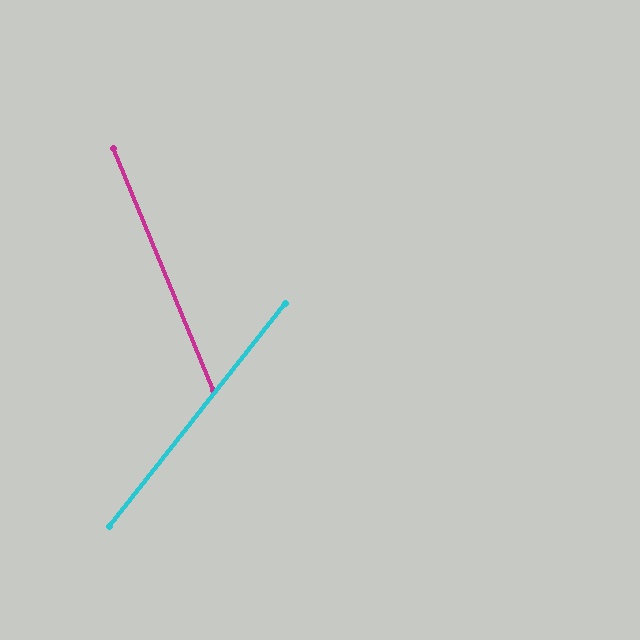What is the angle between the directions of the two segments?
Approximately 61 degrees.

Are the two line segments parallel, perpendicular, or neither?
Neither parallel nor perpendicular — they differ by about 61°.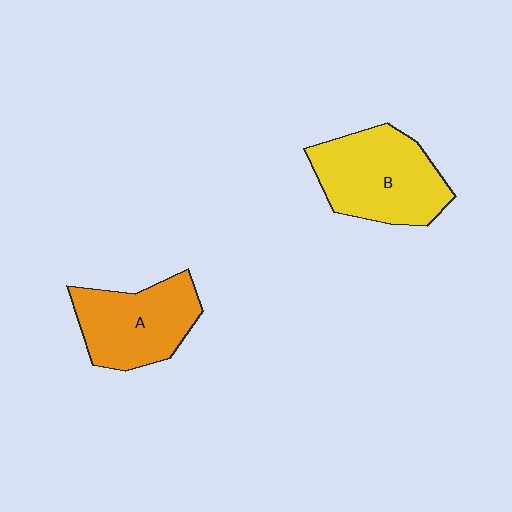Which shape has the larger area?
Shape B (yellow).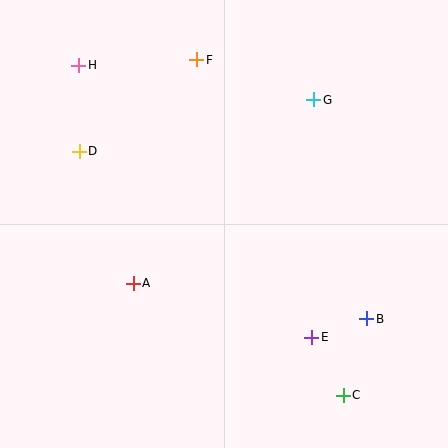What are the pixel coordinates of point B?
Point B is at (367, 319).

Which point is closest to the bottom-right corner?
Point C is closest to the bottom-right corner.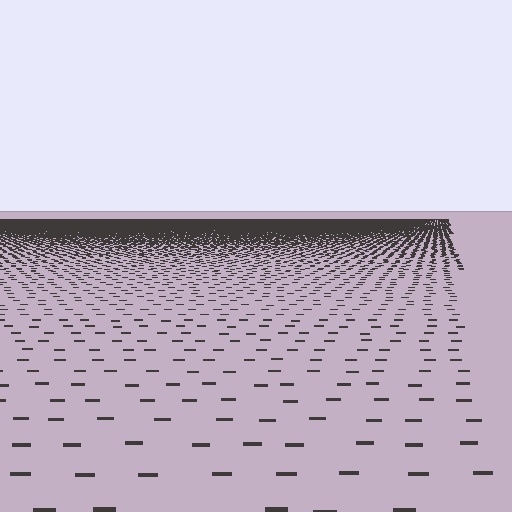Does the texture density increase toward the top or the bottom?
Density increases toward the top.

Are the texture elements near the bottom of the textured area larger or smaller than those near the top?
Larger. Near the bottom, elements are closer to the viewer and appear at a bigger on-screen size.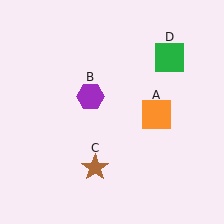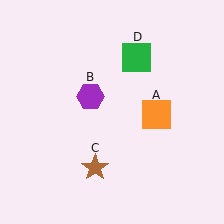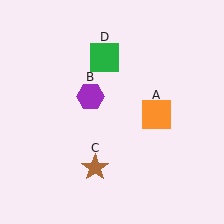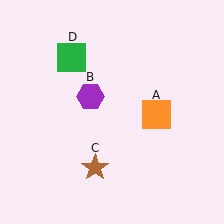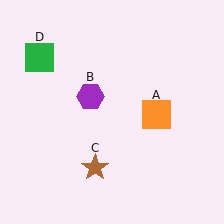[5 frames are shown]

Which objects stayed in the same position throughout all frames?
Orange square (object A) and purple hexagon (object B) and brown star (object C) remained stationary.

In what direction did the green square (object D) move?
The green square (object D) moved left.